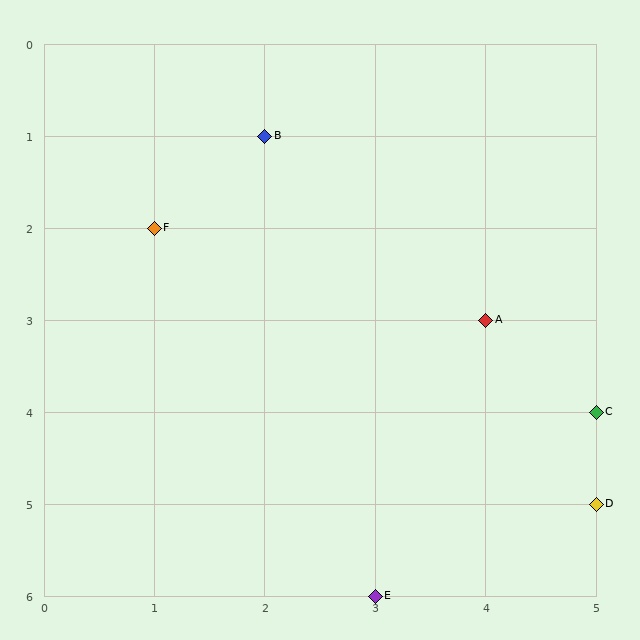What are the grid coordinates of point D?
Point D is at grid coordinates (5, 5).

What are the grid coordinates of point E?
Point E is at grid coordinates (3, 6).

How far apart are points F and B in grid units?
Points F and B are 1 column and 1 row apart (about 1.4 grid units diagonally).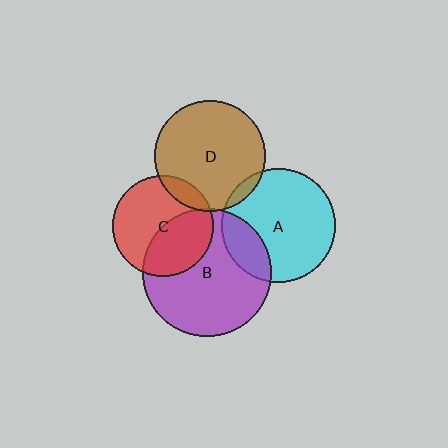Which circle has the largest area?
Circle B (purple).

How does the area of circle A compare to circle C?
Approximately 1.3 times.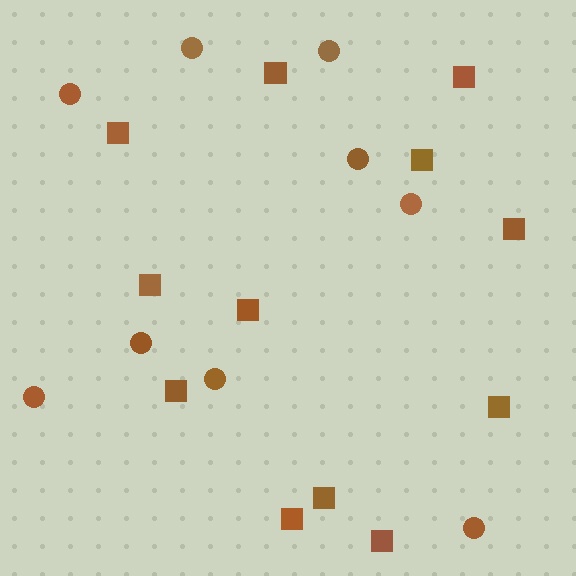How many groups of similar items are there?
There are 2 groups: one group of squares (12) and one group of circles (9).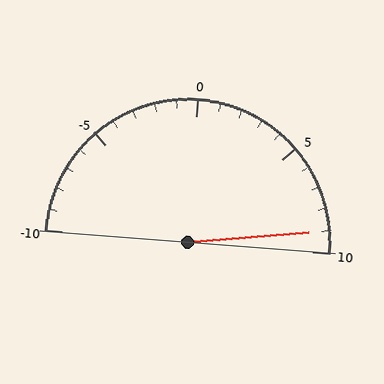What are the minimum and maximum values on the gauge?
The gauge ranges from -10 to 10.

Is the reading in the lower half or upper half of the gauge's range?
The reading is in the upper half of the range (-10 to 10).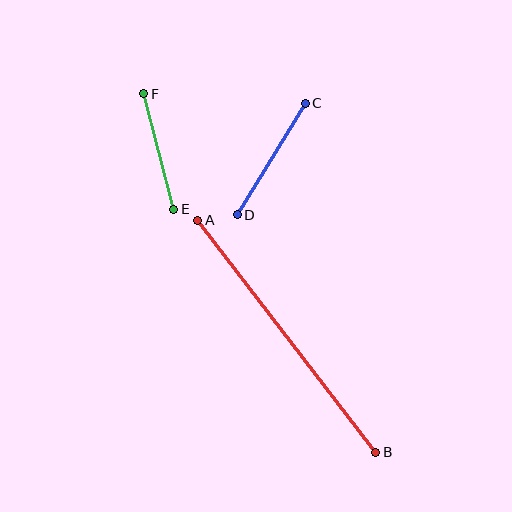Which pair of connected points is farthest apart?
Points A and B are farthest apart.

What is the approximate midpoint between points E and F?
The midpoint is at approximately (159, 152) pixels.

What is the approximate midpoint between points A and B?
The midpoint is at approximately (287, 336) pixels.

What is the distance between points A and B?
The distance is approximately 293 pixels.